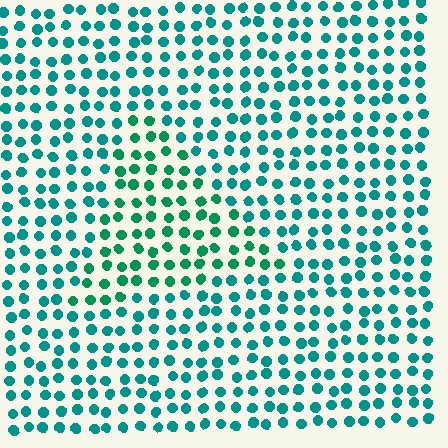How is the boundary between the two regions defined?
The boundary is defined purely by a slight shift in hue (about 23 degrees). Spacing, size, and orientation are identical on both sides.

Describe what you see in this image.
The image is filled with small teal elements in a uniform arrangement. A triangle-shaped region is visible where the elements are tinted to a slightly different hue, forming a subtle color boundary.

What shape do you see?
I see a triangle.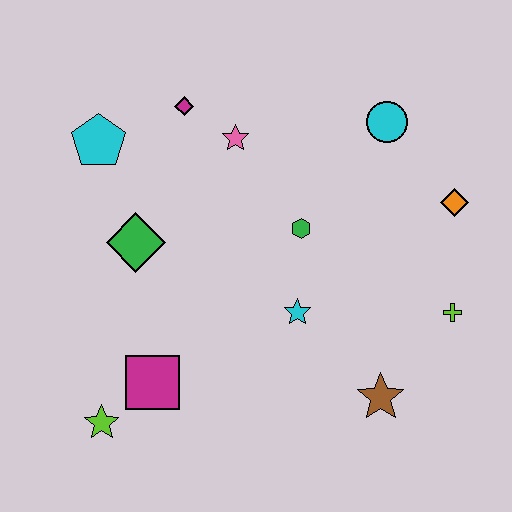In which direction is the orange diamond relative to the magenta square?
The orange diamond is to the right of the magenta square.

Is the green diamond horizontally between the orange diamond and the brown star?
No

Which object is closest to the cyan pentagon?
The magenta diamond is closest to the cyan pentagon.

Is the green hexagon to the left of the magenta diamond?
No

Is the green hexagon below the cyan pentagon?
Yes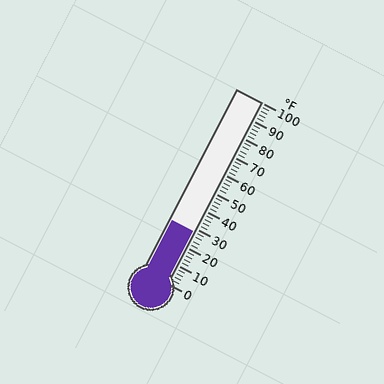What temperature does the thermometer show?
The thermometer shows approximately 28°F.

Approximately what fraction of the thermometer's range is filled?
The thermometer is filled to approximately 30% of its range.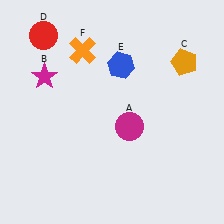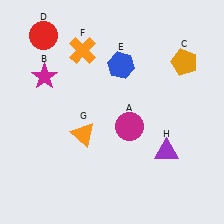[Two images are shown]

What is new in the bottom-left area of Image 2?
An orange triangle (G) was added in the bottom-left area of Image 2.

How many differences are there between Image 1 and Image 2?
There are 2 differences between the two images.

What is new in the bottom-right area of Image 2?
A purple triangle (H) was added in the bottom-right area of Image 2.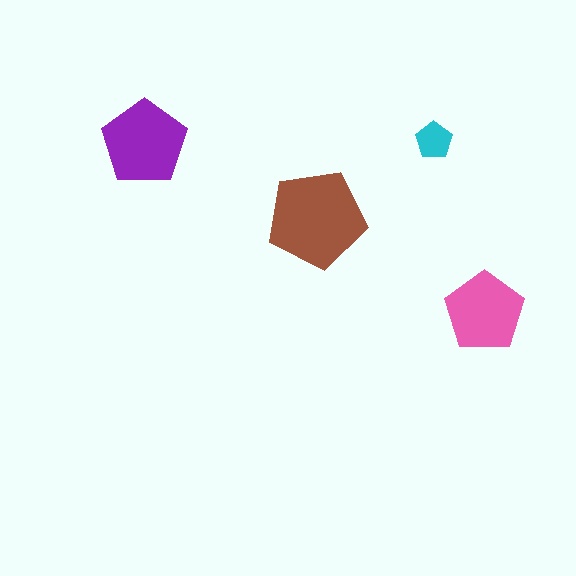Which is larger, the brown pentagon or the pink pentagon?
The brown one.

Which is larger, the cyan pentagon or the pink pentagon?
The pink one.